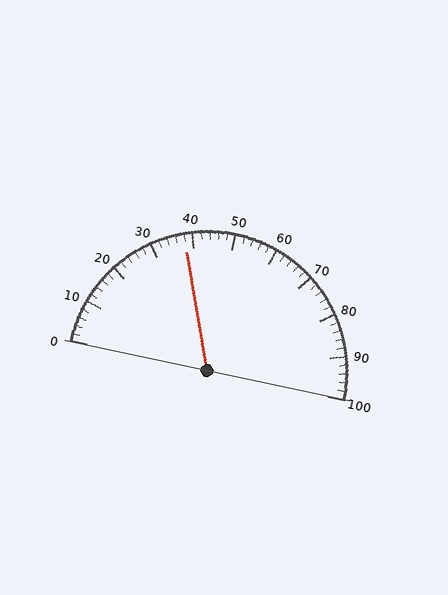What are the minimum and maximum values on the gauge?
The gauge ranges from 0 to 100.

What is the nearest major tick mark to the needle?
The nearest major tick mark is 40.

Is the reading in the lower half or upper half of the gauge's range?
The reading is in the lower half of the range (0 to 100).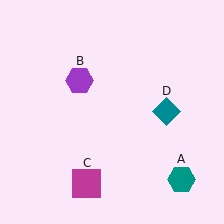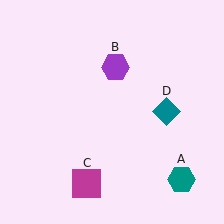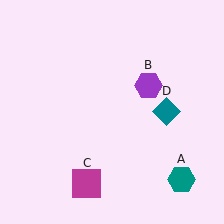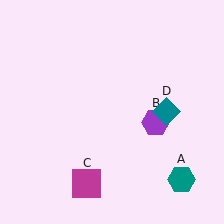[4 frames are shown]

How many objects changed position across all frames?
1 object changed position: purple hexagon (object B).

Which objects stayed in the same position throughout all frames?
Teal hexagon (object A) and magenta square (object C) and teal diamond (object D) remained stationary.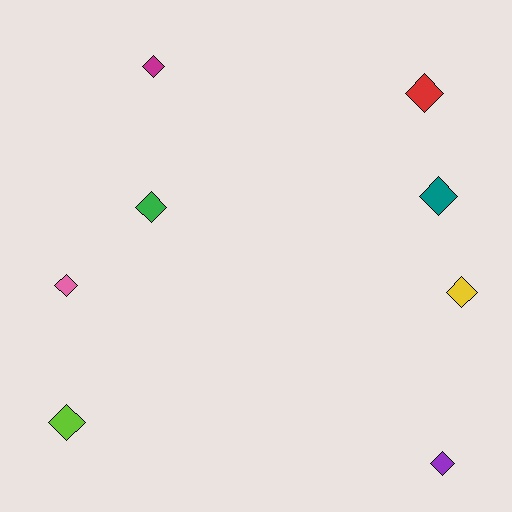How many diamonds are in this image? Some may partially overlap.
There are 8 diamonds.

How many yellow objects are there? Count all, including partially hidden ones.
There is 1 yellow object.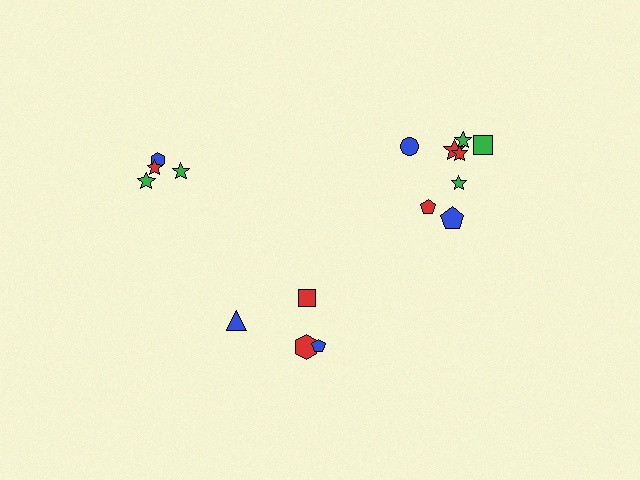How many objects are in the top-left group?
There are 4 objects.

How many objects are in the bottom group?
There are 4 objects.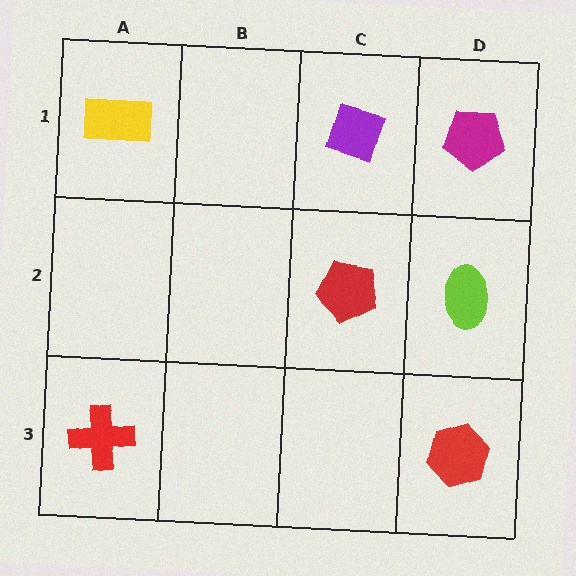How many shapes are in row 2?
2 shapes.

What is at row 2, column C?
A red pentagon.